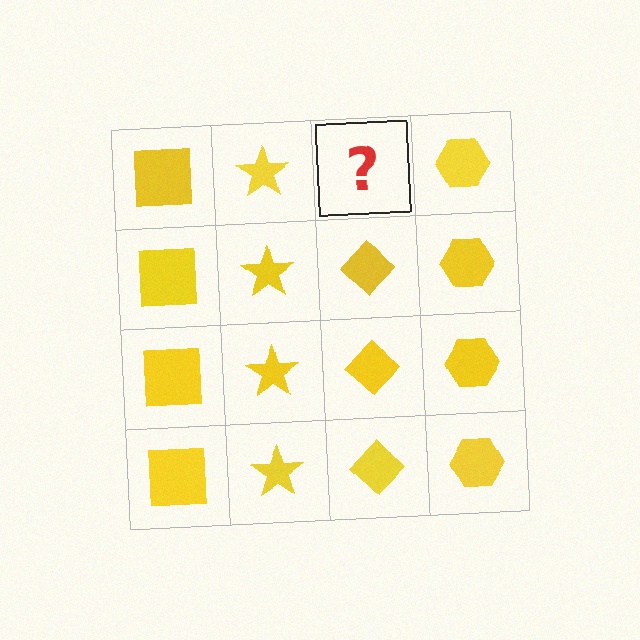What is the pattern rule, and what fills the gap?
The rule is that each column has a consistent shape. The gap should be filled with a yellow diamond.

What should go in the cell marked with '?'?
The missing cell should contain a yellow diamond.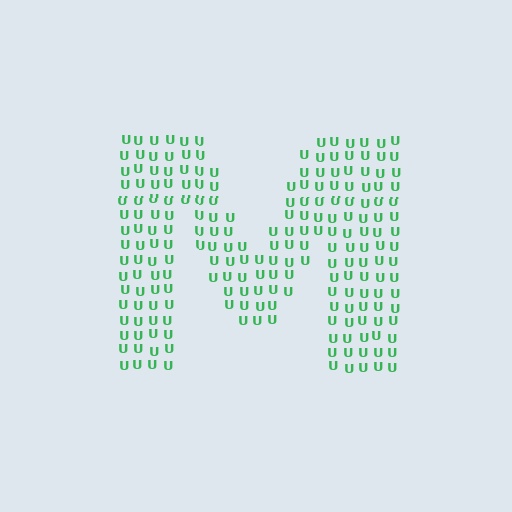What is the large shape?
The large shape is the letter M.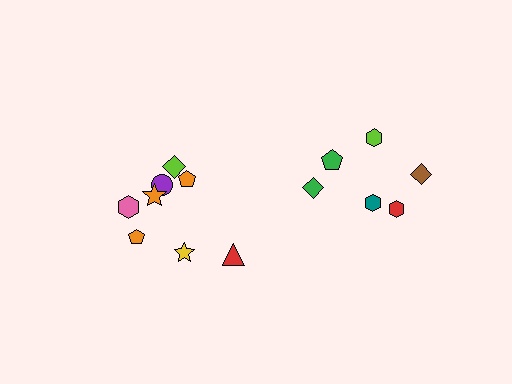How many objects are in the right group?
There are 6 objects.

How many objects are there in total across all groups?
There are 14 objects.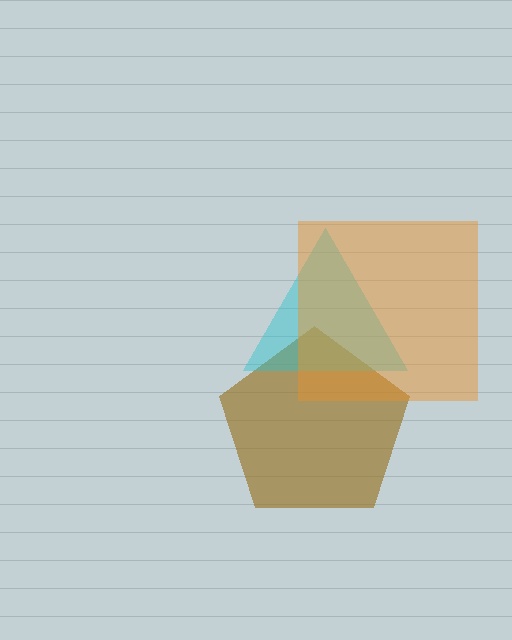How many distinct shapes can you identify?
There are 3 distinct shapes: a brown pentagon, a cyan triangle, an orange square.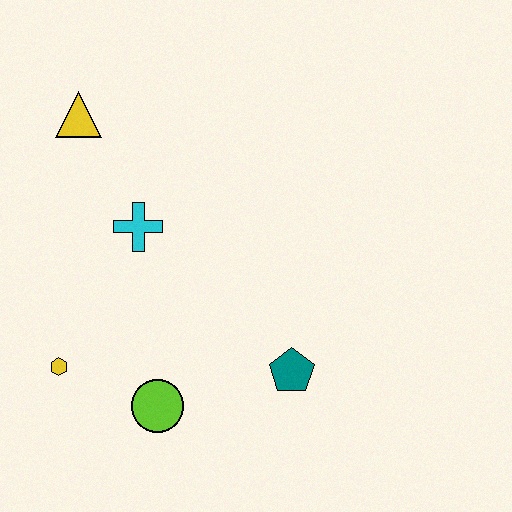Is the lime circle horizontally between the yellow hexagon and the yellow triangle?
No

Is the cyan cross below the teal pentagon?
No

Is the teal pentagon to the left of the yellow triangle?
No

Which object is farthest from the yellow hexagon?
The yellow triangle is farthest from the yellow hexagon.